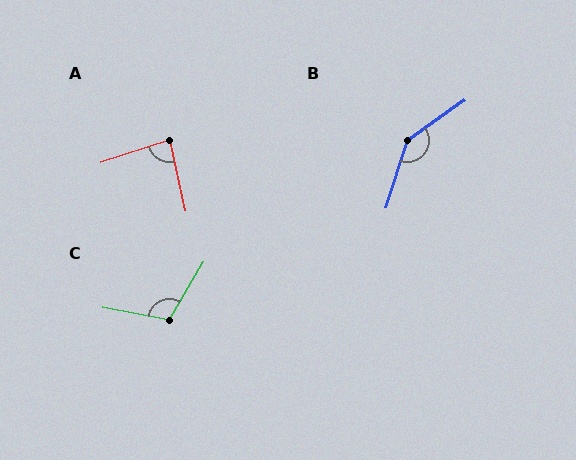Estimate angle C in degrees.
Approximately 110 degrees.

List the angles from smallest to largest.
A (84°), C (110°), B (143°).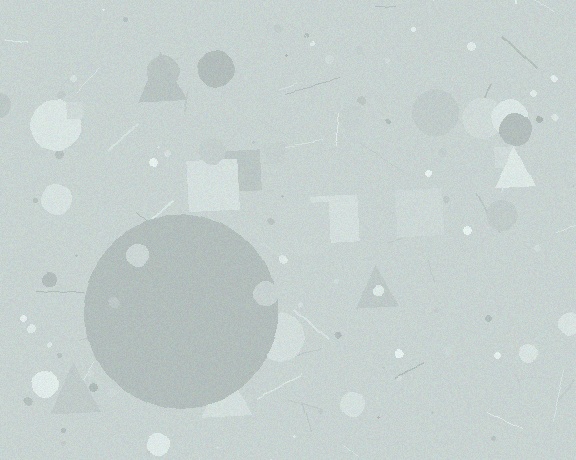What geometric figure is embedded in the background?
A circle is embedded in the background.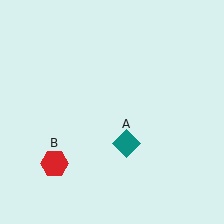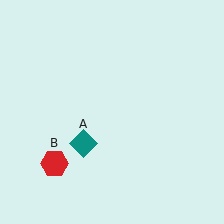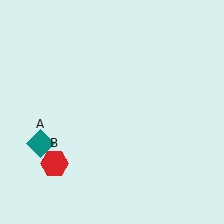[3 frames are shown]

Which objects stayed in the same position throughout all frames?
Red hexagon (object B) remained stationary.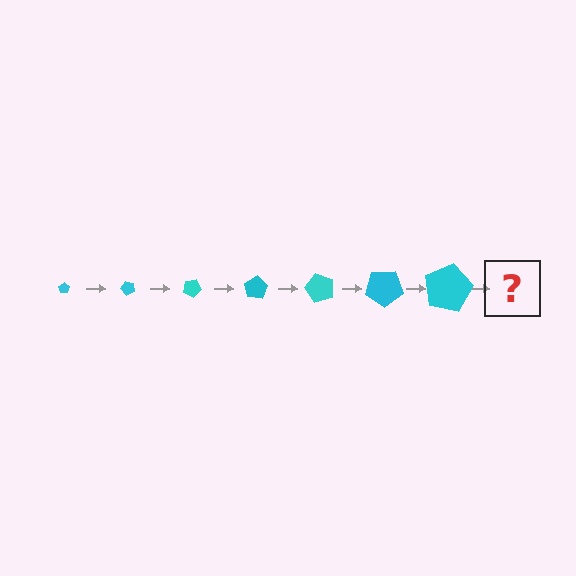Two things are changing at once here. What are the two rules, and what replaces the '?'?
The two rules are that the pentagon grows larger each step and it rotates 50 degrees each step. The '?' should be a pentagon, larger than the previous one and rotated 350 degrees from the start.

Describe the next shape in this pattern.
It should be a pentagon, larger than the previous one and rotated 350 degrees from the start.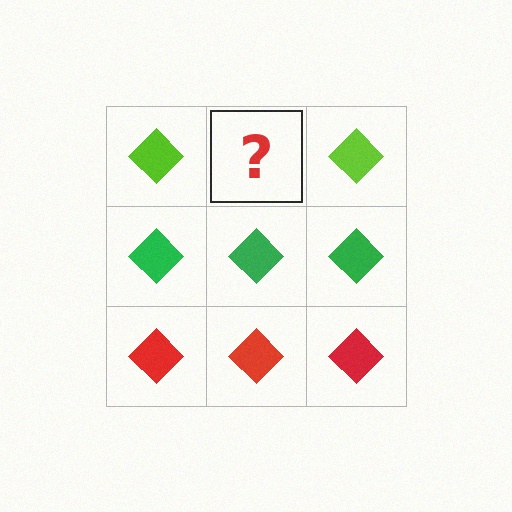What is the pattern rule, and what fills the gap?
The rule is that each row has a consistent color. The gap should be filled with a lime diamond.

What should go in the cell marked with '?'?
The missing cell should contain a lime diamond.